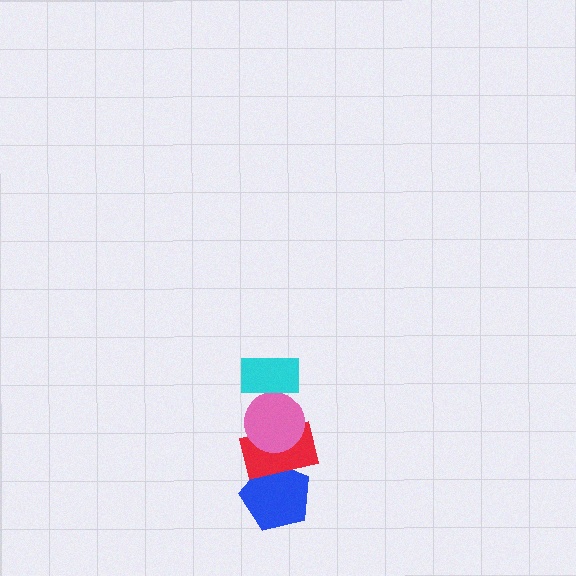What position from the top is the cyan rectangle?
The cyan rectangle is 1st from the top.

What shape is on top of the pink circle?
The cyan rectangle is on top of the pink circle.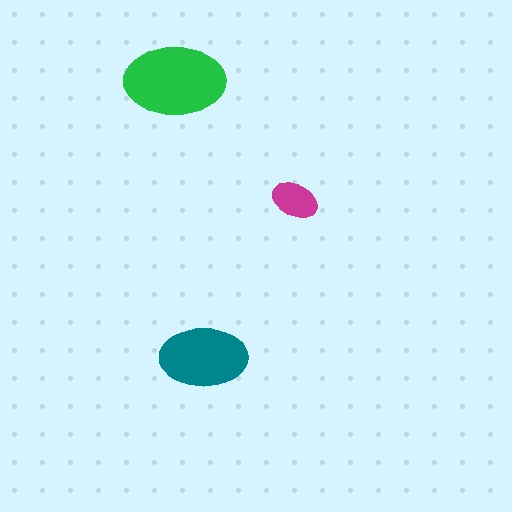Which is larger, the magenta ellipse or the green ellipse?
The green one.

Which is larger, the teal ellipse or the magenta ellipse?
The teal one.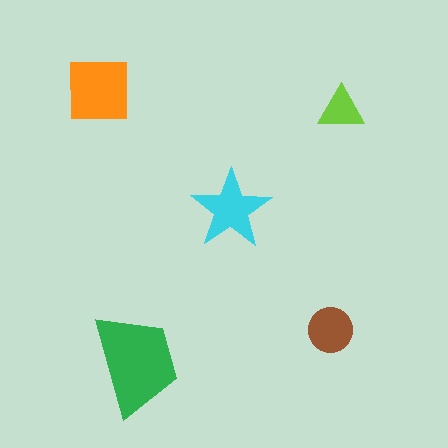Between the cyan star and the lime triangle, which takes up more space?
The cyan star.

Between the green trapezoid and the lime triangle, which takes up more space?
The green trapezoid.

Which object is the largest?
The green trapezoid.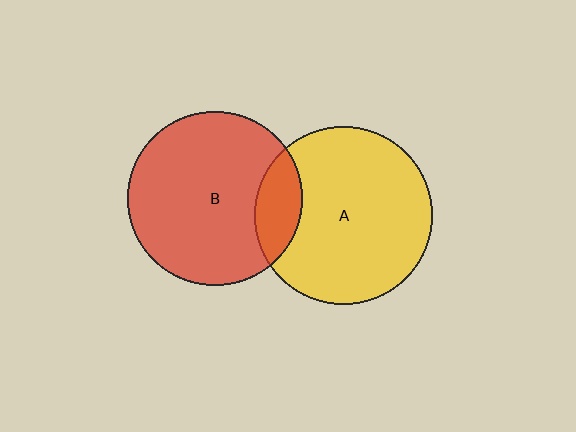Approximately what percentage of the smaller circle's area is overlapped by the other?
Approximately 15%.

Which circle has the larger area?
Circle A (yellow).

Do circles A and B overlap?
Yes.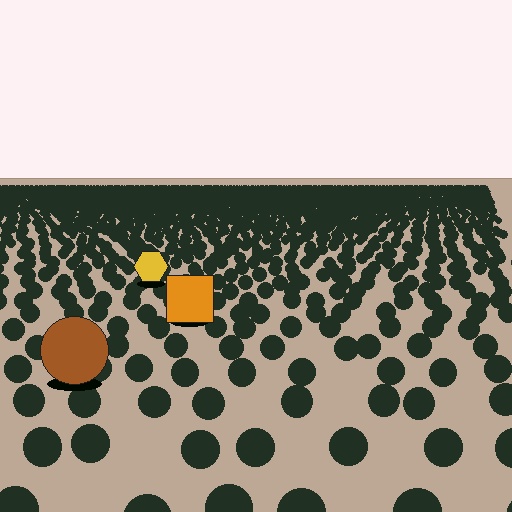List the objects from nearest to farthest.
From nearest to farthest: the brown circle, the orange square, the yellow hexagon.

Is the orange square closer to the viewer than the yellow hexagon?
Yes. The orange square is closer — you can tell from the texture gradient: the ground texture is coarser near it.